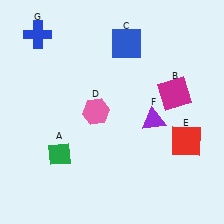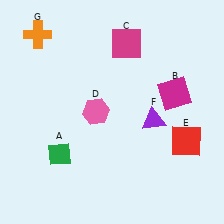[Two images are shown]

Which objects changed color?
C changed from blue to magenta. G changed from blue to orange.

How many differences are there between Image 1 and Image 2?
There are 2 differences between the two images.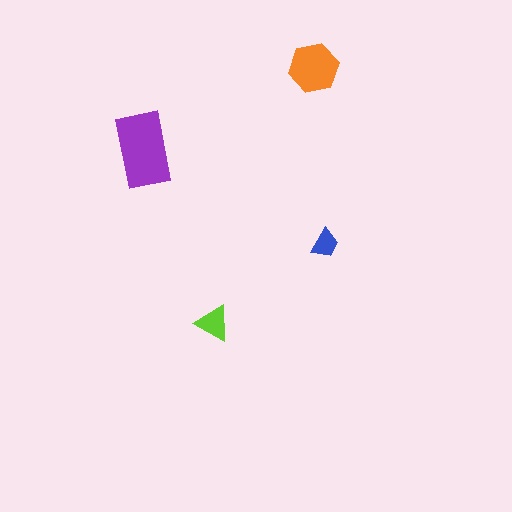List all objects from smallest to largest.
The blue trapezoid, the lime triangle, the orange hexagon, the purple rectangle.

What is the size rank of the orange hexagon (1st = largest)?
2nd.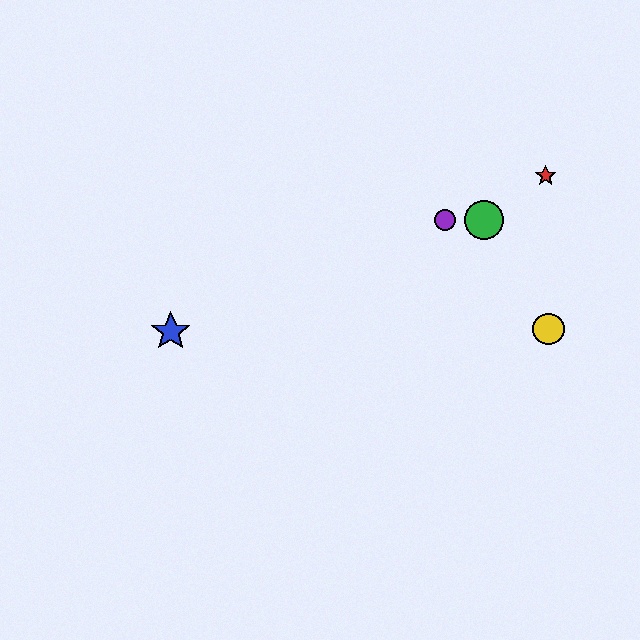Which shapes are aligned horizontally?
The green circle, the purple circle are aligned horizontally.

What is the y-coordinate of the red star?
The red star is at y≈176.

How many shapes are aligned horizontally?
2 shapes (the green circle, the purple circle) are aligned horizontally.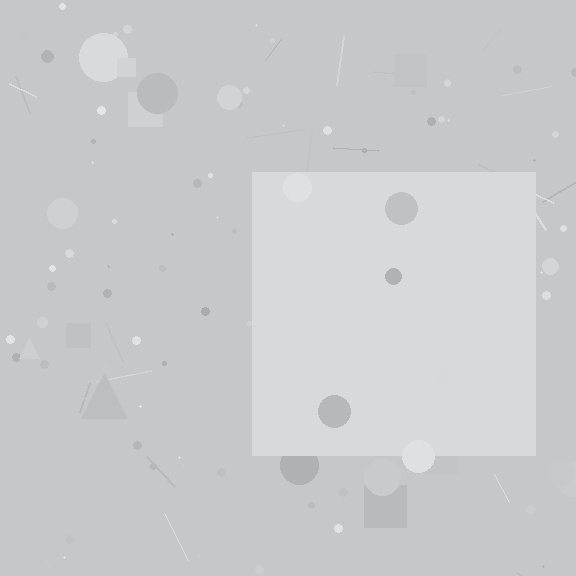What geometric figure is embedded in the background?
A square is embedded in the background.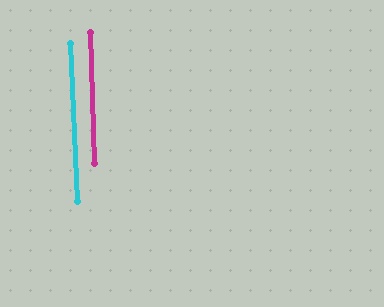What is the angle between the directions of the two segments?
Approximately 1 degree.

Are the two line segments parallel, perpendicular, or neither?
Parallel — their directions differ by only 0.9°.